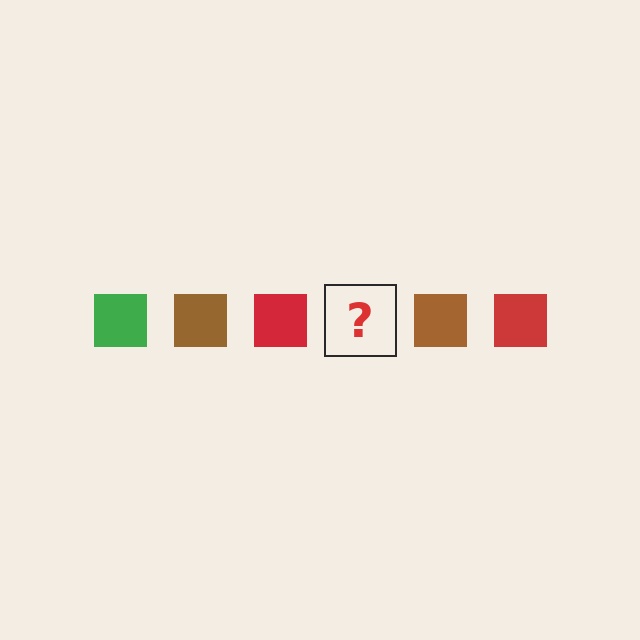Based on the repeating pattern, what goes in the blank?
The blank should be a green square.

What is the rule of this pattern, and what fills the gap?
The rule is that the pattern cycles through green, brown, red squares. The gap should be filled with a green square.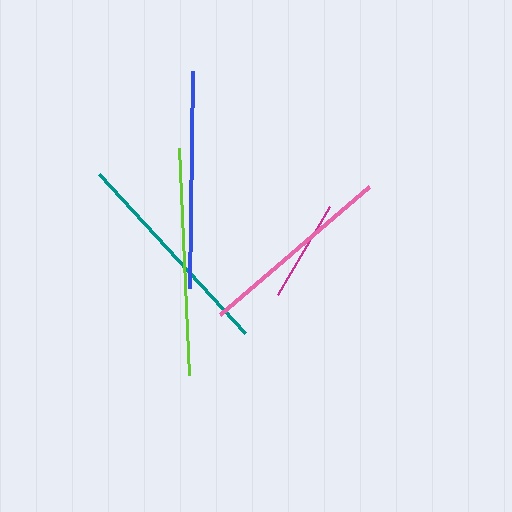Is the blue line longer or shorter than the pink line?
The blue line is longer than the pink line.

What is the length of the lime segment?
The lime segment is approximately 227 pixels long.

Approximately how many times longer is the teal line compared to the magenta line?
The teal line is approximately 2.1 times the length of the magenta line.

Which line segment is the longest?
The lime line is the longest at approximately 227 pixels.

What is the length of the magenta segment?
The magenta segment is approximately 102 pixels long.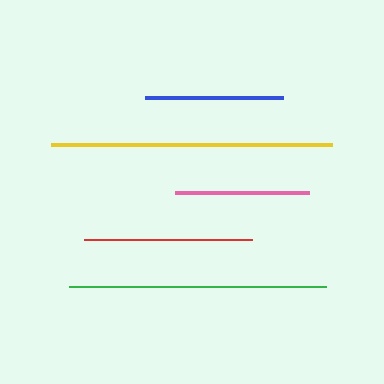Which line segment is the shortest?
The pink line is the shortest at approximately 133 pixels.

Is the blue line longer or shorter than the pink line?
The blue line is longer than the pink line.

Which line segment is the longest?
The yellow line is the longest at approximately 281 pixels.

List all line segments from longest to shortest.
From longest to shortest: yellow, green, red, blue, pink.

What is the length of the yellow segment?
The yellow segment is approximately 281 pixels long.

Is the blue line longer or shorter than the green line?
The green line is longer than the blue line.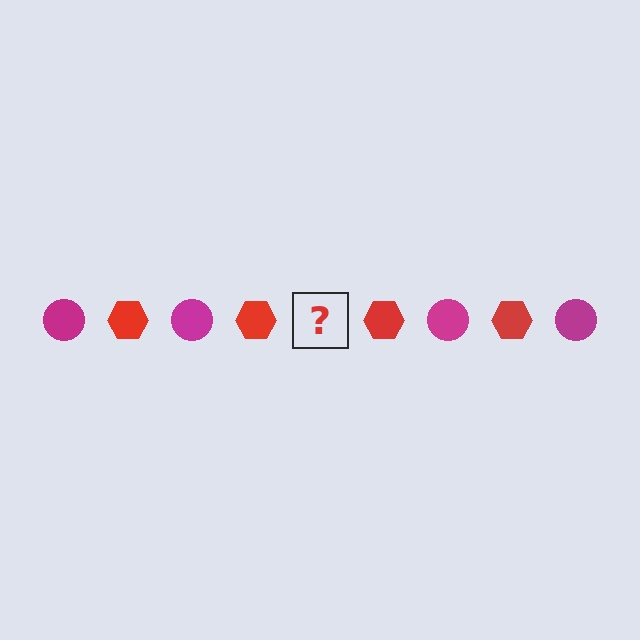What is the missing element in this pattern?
The missing element is a magenta circle.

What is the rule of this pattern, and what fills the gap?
The rule is that the pattern alternates between magenta circle and red hexagon. The gap should be filled with a magenta circle.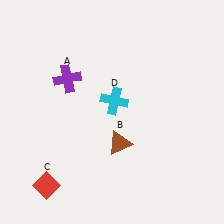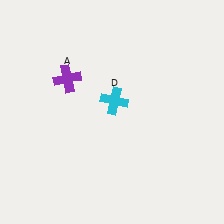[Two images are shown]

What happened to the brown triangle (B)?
The brown triangle (B) was removed in Image 2. It was in the bottom-right area of Image 1.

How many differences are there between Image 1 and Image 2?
There are 2 differences between the two images.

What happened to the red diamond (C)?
The red diamond (C) was removed in Image 2. It was in the bottom-left area of Image 1.